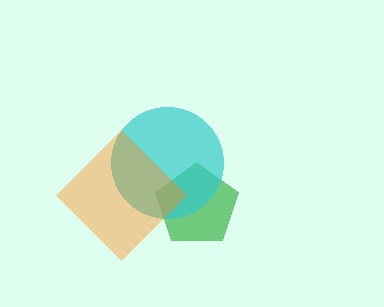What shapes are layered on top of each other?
The layered shapes are: a green pentagon, a cyan circle, an orange diamond.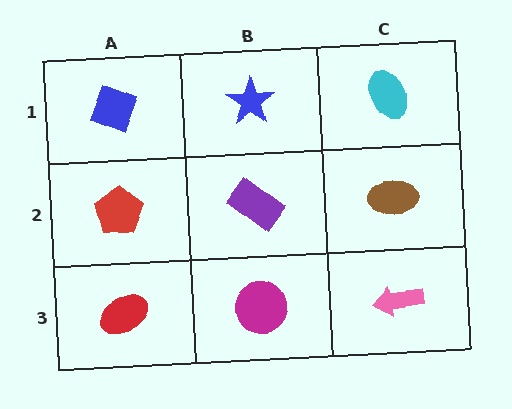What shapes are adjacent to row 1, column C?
A brown ellipse (row 2, column C), a blue star (row 1, column B).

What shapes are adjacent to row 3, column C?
A brown ellipse (row 2, column C), a magenta circle (row 3, column B).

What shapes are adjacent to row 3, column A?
A red pentagon (row 2, column A), a magenta circle (row 3, column B).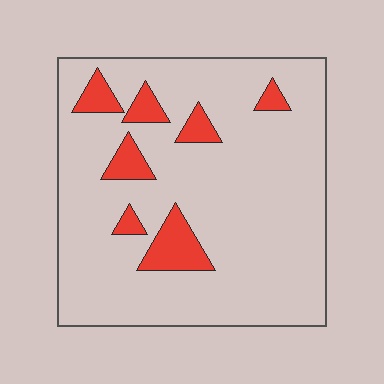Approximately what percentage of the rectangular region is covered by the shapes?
Approximately 10%.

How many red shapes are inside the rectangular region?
7.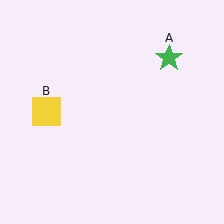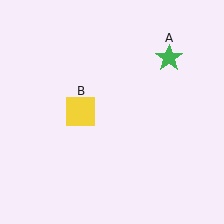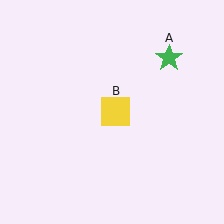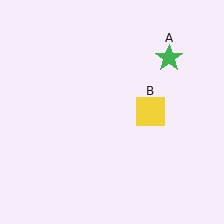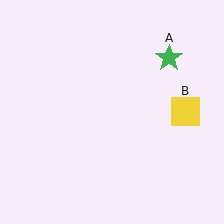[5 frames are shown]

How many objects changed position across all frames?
1 object changed position: yellow square (object B).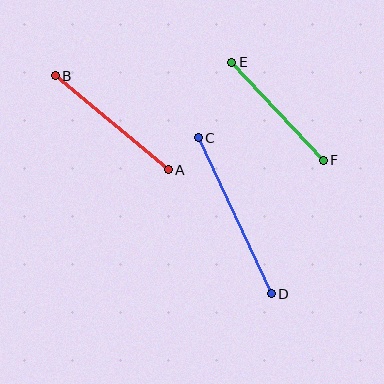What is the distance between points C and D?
The distance is approximately 172 pixels.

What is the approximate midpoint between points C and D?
The midpoint is at approximately (235, 216) pixels.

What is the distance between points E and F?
The distance is approximately 134 pixels.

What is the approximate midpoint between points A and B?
The midpoint is at approximately (112, 123) pixels.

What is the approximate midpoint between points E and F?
The midpoint is at approximately (277, 111) pixels.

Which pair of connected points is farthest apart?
Points C and D are farthest apart.